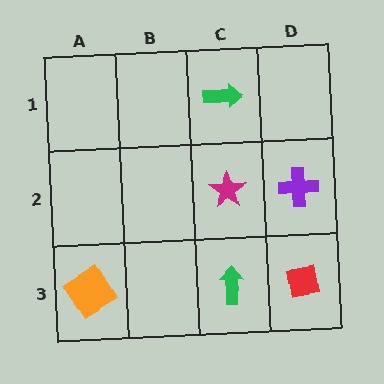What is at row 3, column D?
A red square.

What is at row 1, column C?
A green arrow.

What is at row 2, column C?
A magenta star.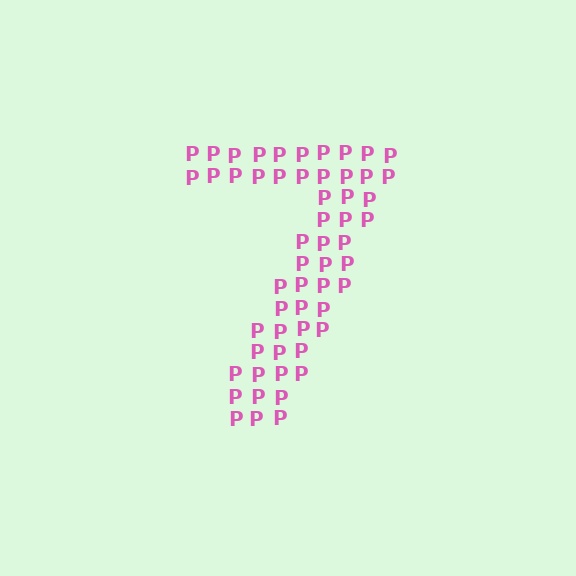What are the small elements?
The small elements are letter P's.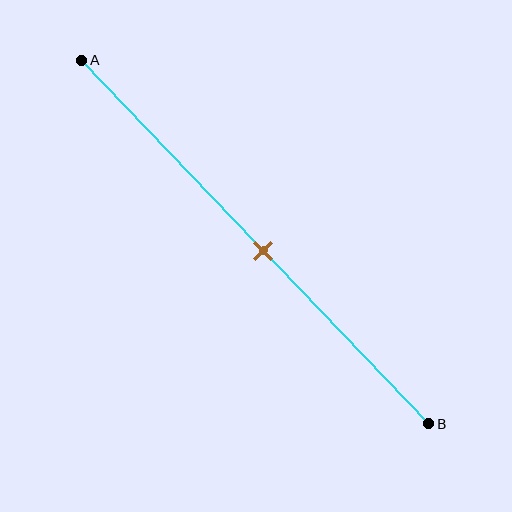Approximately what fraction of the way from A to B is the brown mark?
The brown mark is approximately 50% of the way from A to B.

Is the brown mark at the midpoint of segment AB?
Yes, the mark is approximately at the midpoint.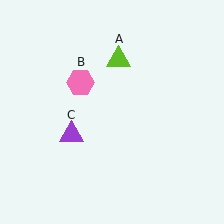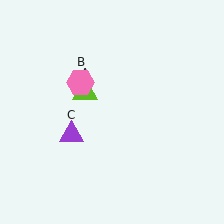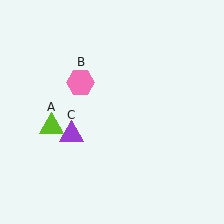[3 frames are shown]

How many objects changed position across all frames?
1 object changed position: lime triangle (object A).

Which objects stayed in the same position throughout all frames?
Pink hexagon (object B) and purple triangle (object C) remained stationary.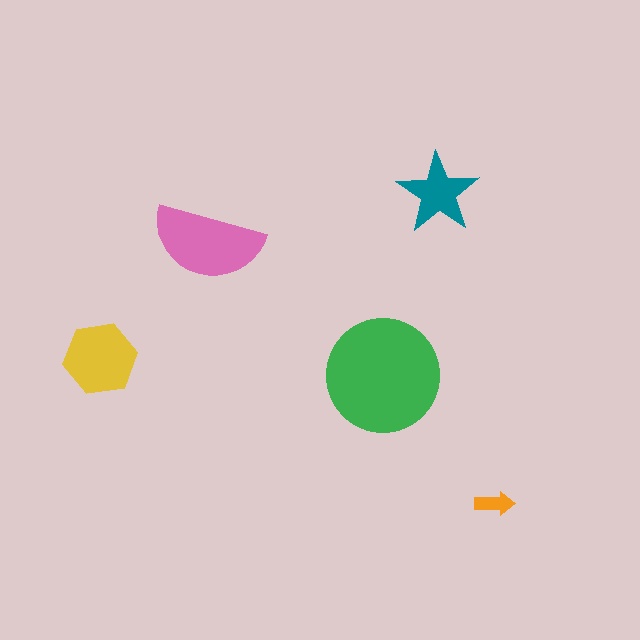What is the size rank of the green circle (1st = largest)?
1st.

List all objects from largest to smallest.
The green circle, the pink semicircle, the yellow hexagon, the teal star, the orange arrow.